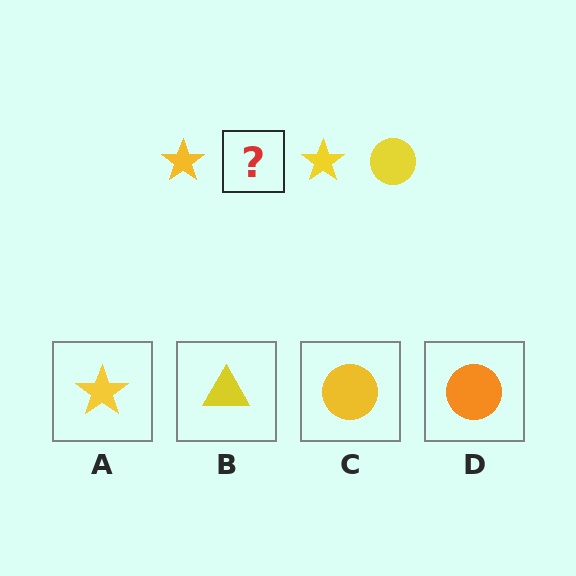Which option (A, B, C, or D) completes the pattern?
C.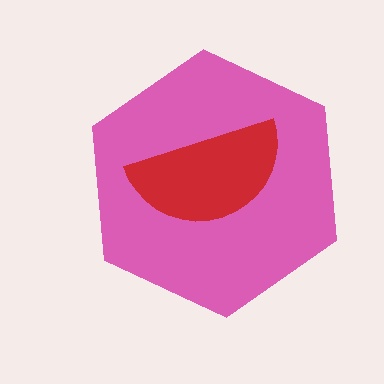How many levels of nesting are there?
2.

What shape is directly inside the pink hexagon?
The red semicircle.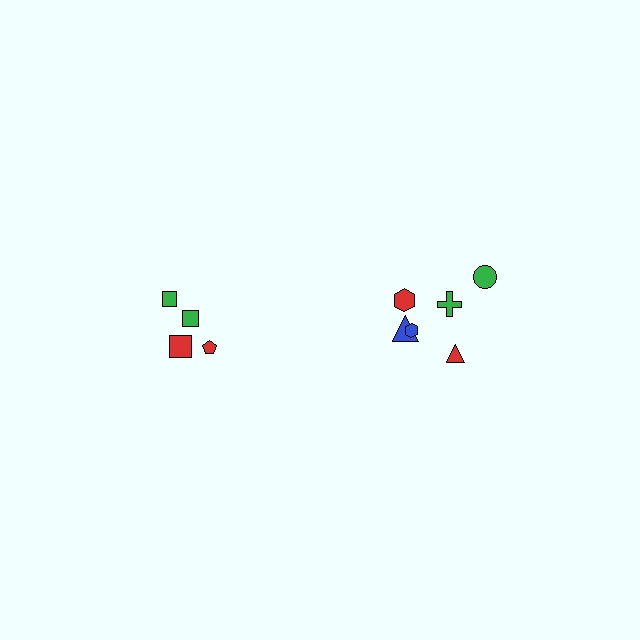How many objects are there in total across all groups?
There are 10 objects.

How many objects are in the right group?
There are 6 objects.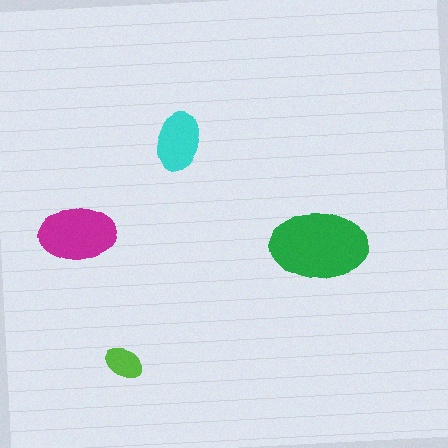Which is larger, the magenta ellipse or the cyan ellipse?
The magenta one.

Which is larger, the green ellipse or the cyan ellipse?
The green one.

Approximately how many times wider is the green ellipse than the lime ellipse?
About 2.5 times wider.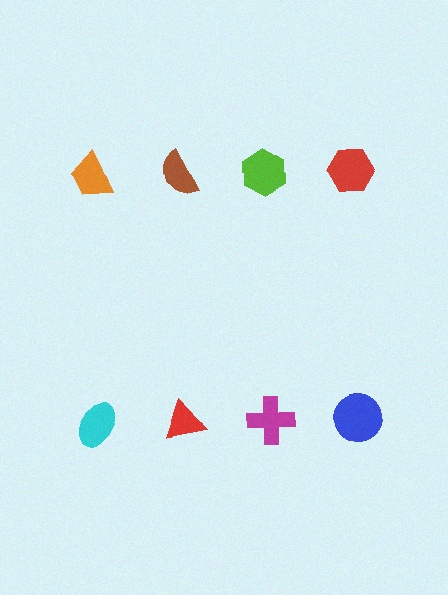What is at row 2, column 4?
A blue circle.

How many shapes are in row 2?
4 shapes.